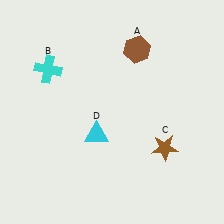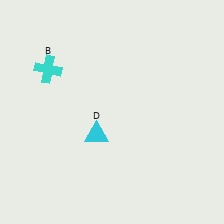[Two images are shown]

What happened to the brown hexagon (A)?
The brown hexagon (A) was removed in Image 2. It was in the top-right area of Image 1.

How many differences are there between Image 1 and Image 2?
There are 2 differences between the two images.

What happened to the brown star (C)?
The brown star (C) was removed in Image 2. It was in the bottom-right area of Image 1.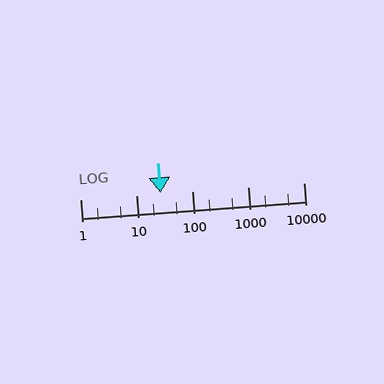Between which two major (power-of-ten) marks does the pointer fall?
The pointer is between 10 and 100.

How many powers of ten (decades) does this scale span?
The scale spans 4 decades, from 1 to 10000.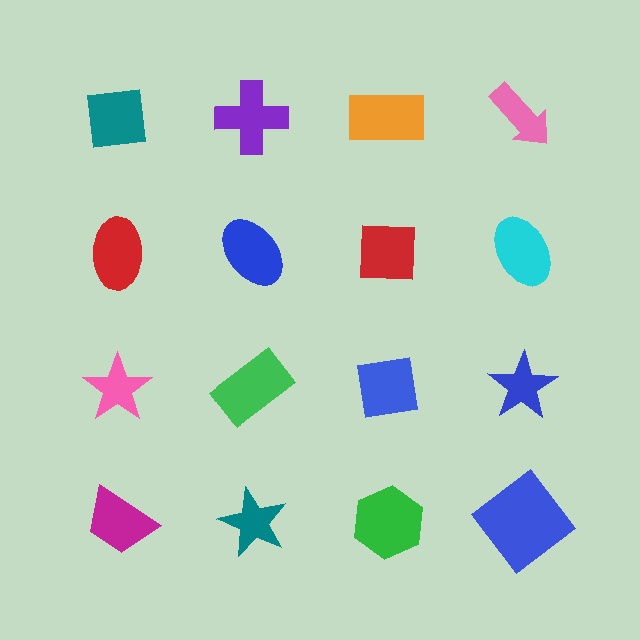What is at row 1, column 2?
A purple cross.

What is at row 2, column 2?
A blue ellipse.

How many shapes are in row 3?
4 shapes.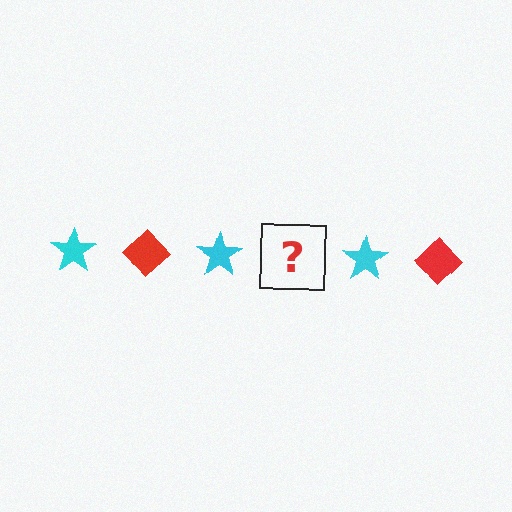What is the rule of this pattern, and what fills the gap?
The rule is that the pattern alternates between cyan star and red diamond. The gap should be filled with a red diamond.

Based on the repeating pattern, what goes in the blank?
The blank should be a red diamond.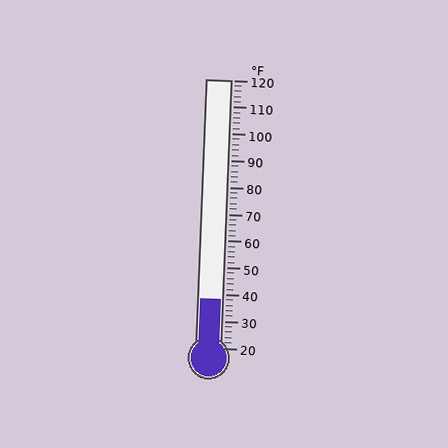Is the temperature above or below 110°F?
The temperature is below 110°F.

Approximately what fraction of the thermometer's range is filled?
The thermometer is filled to approximately 20% of its range.